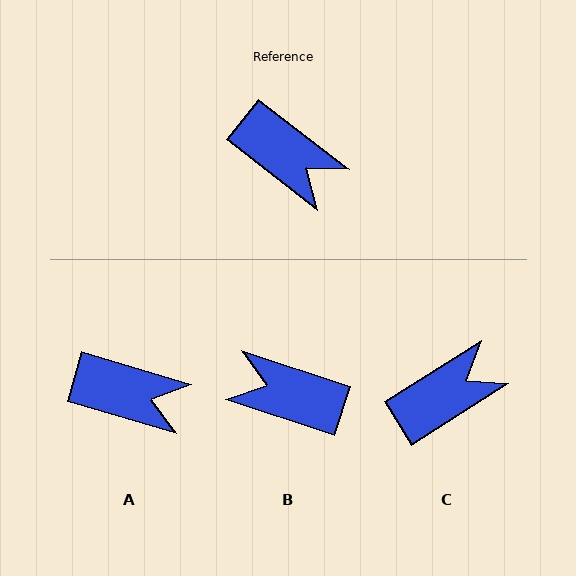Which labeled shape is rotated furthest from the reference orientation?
B, about 160 degrees away.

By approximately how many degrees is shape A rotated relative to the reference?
Approximately 21 degrees counter-clockwise.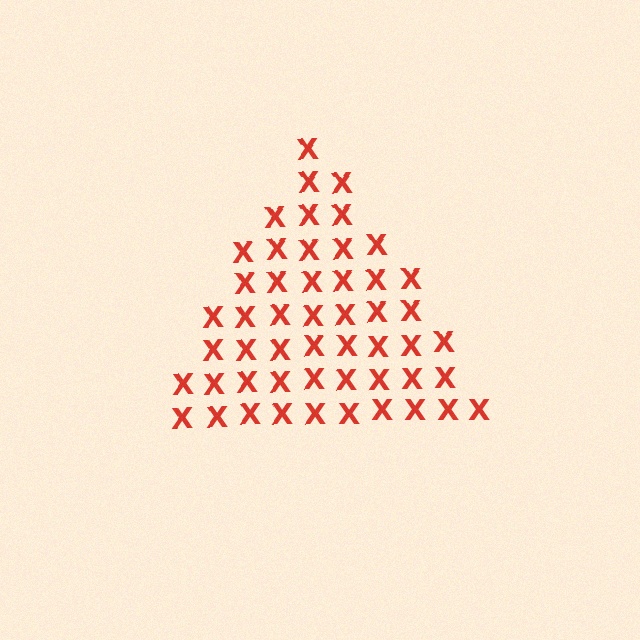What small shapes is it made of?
It is made of small letter X's.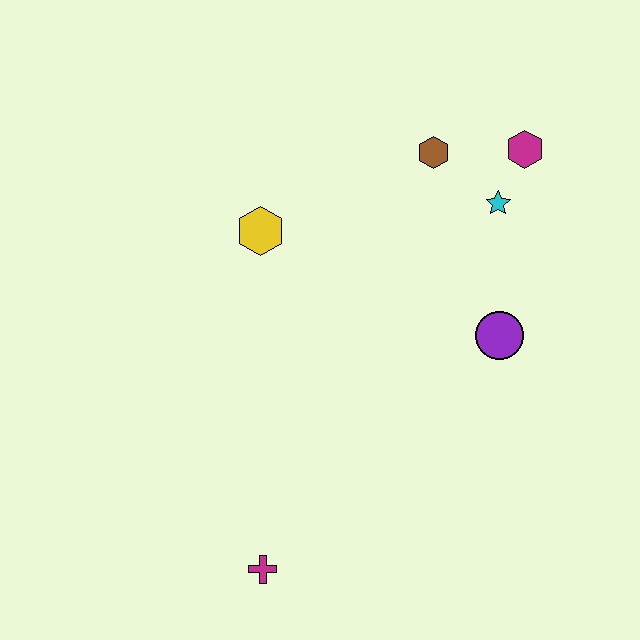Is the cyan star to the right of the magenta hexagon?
No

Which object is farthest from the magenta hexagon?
The magenta cross is farthest from the magenta hexagon.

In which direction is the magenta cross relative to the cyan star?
The magenta cross is below the cyan star.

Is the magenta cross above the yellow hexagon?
No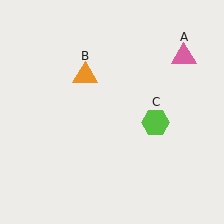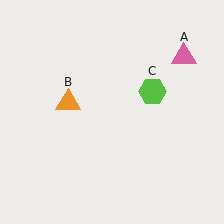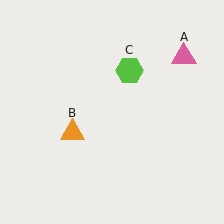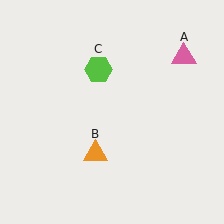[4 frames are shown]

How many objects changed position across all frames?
2 objects changed position: orange triangle (object B), lime hexagon (object C).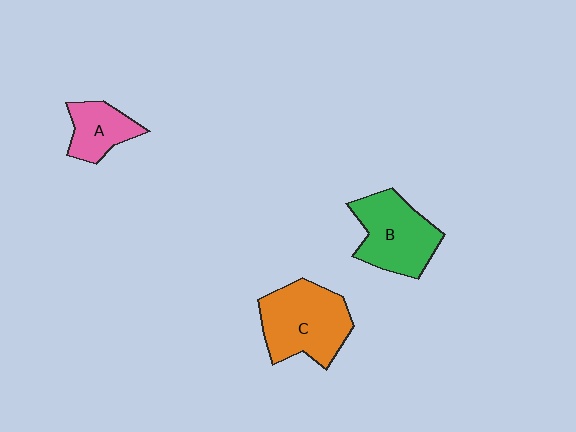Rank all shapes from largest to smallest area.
From largest to smallest: C (orange), B (green), A (pink).